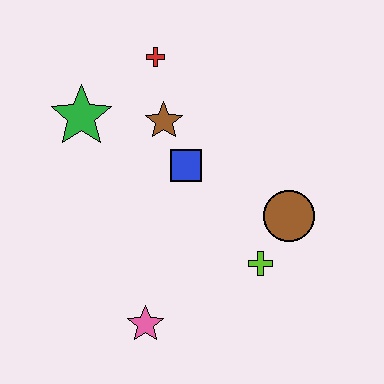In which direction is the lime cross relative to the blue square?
The lime cross is below the blue square.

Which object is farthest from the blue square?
The pink star is farthest from the blue square.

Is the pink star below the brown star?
Yes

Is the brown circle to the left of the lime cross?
No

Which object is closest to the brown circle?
The lime cross is closest to the brown circle.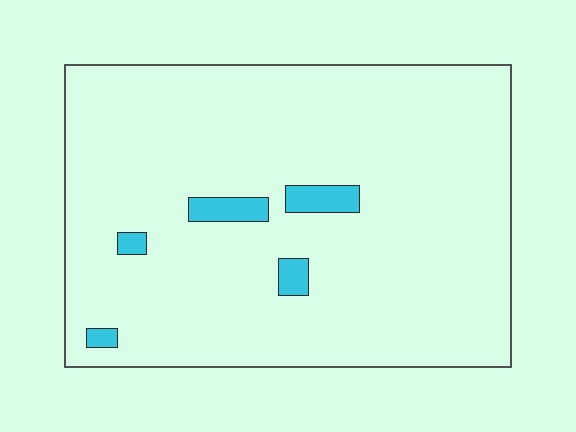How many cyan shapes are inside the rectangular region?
5.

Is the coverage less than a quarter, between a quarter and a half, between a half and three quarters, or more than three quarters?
Less than a quarter.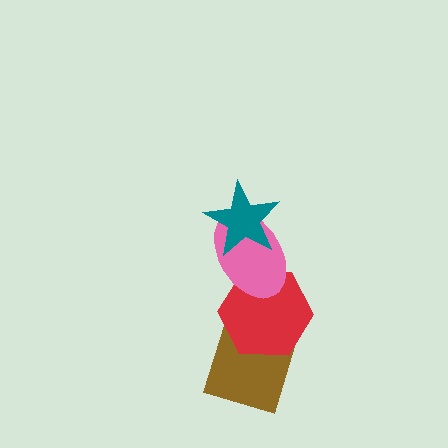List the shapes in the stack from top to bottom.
From top to bottom: the teal star, the pink ellipse, the red hexagon, the brown diamond.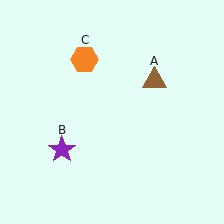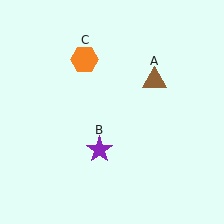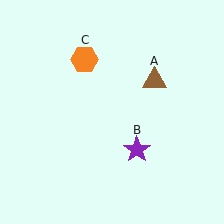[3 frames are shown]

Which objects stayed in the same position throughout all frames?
Brown triangle (object A) and orange hexagon (object C) remained stationary.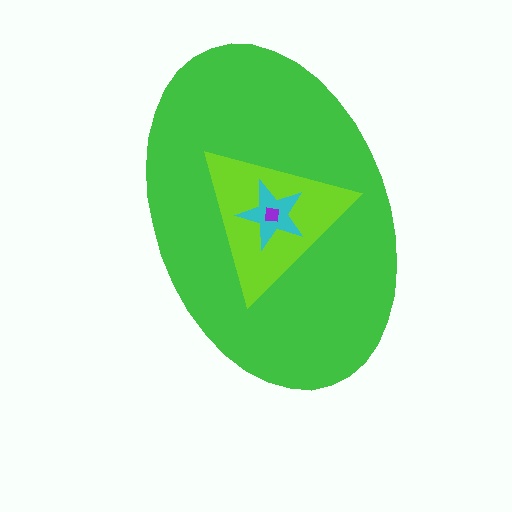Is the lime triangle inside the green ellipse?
Yes.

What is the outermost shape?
The green ellipse.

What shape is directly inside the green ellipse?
The lime triangle.